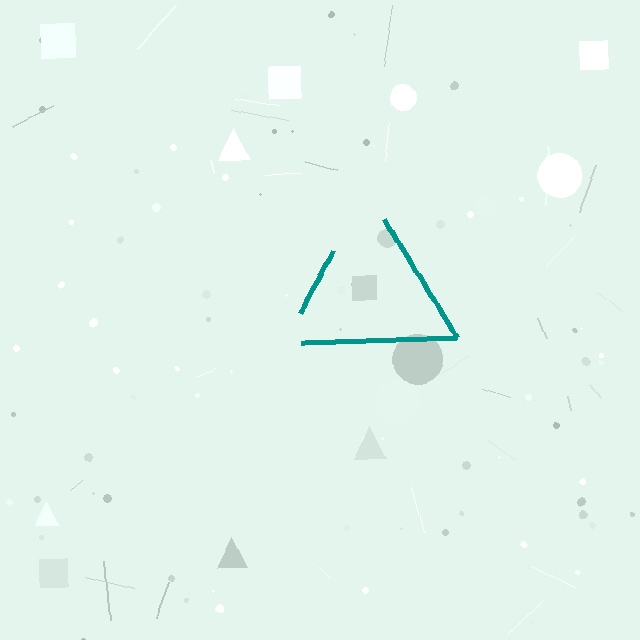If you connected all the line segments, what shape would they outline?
They would outline a triangle.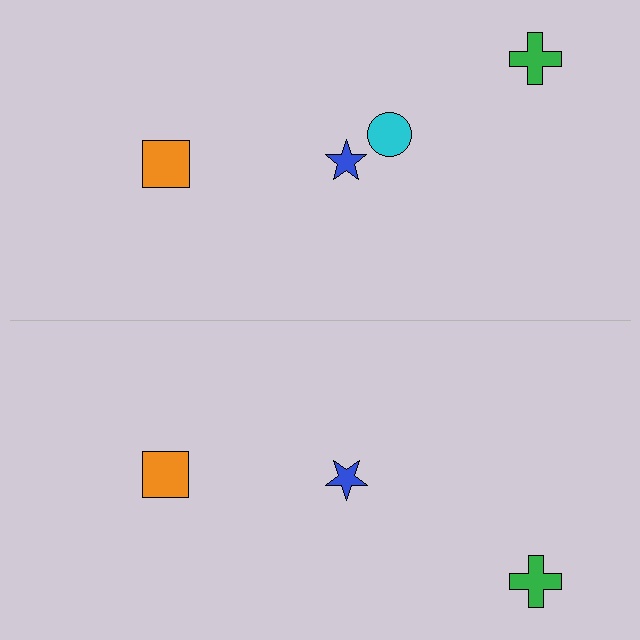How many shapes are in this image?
There are 7 shapes in this image.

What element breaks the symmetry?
A cyan circle is missing from the bottom side.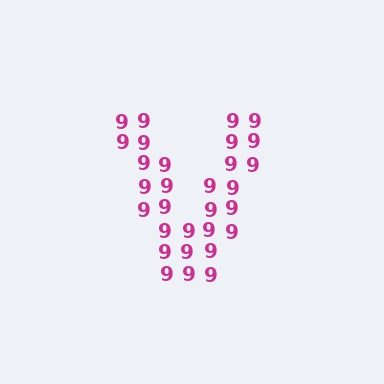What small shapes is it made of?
It is made of small digit 9's.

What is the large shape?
The large shape is the letter V.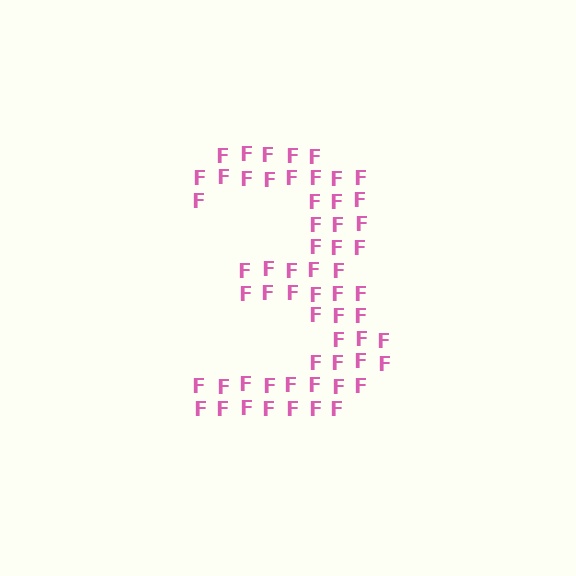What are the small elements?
The small elements are letter F's.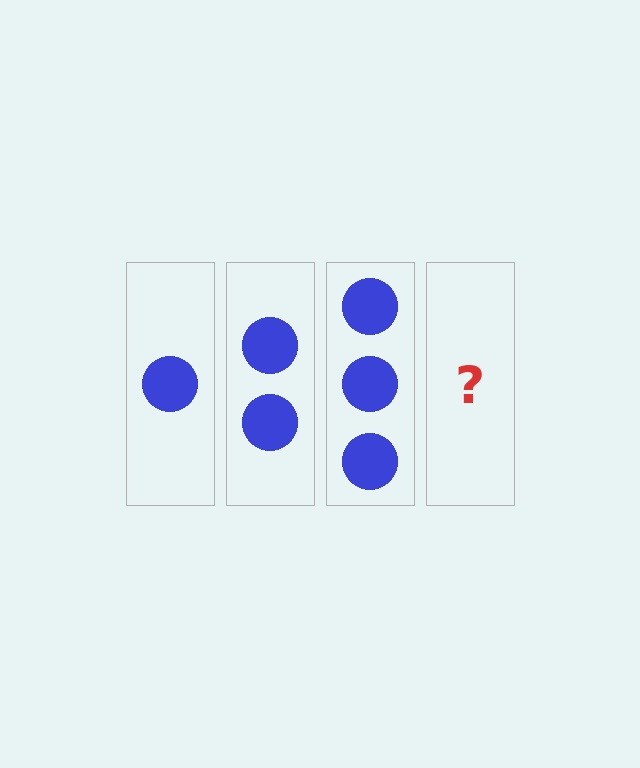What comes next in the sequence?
The next element should be 4 circles.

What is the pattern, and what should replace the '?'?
The pattern is that each step adds one more circle. The '?' should be 4 circles.